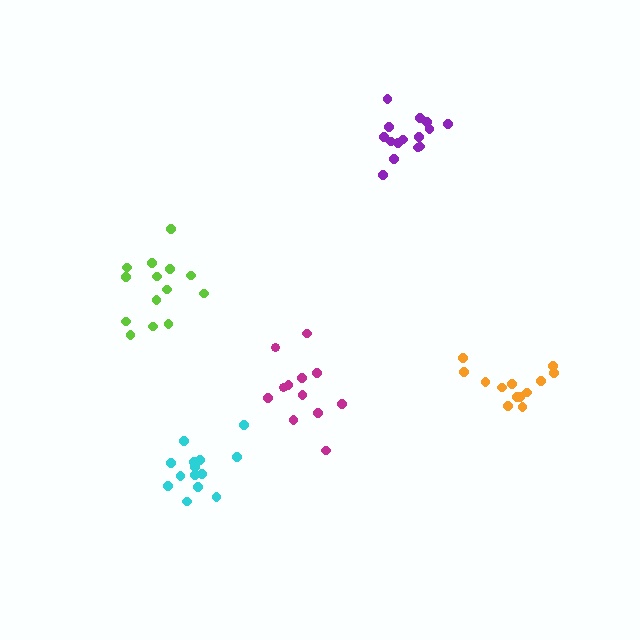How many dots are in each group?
Group 1: 13 dots, Group 2: 14 dots, Group 3: 15 dots, Group 4: 12 dots, Group 5: 14 dots (68 total).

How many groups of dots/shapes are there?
There are 5 groups.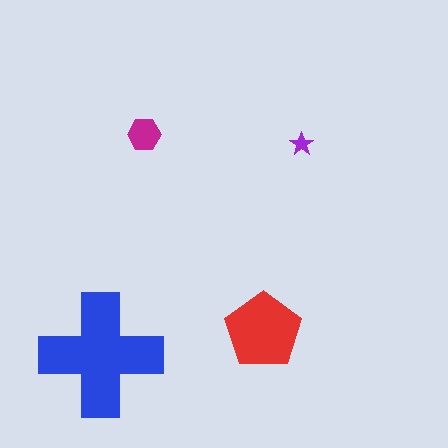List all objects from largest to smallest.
The blue cross, the red pentagon, the magenta hexagon, the purple star.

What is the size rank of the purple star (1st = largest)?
4th.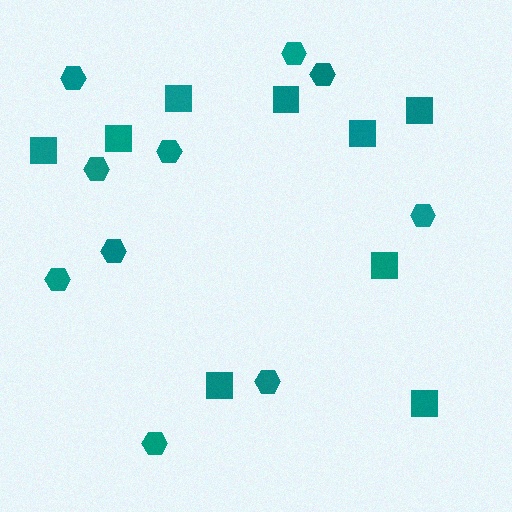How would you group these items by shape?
There are 2 groups: one group of squares (9) and one group of hexagons (10).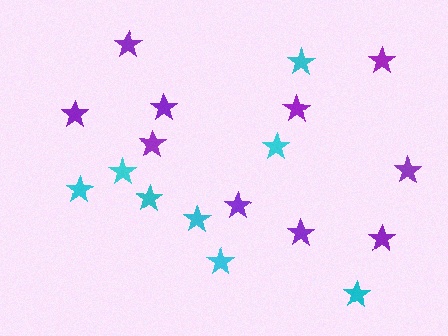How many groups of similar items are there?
There are 2 groups: one group of cyan stars (8) and one group of purple stars (10).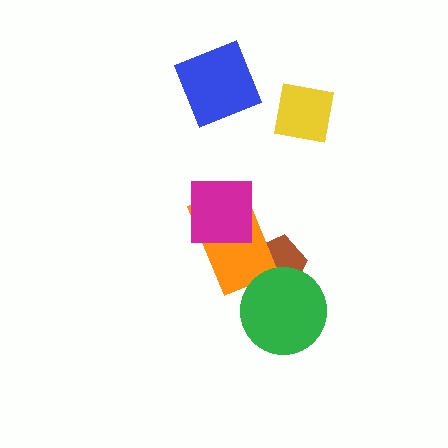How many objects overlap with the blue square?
0 objects overlap with the blue square.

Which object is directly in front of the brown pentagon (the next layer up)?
The orange rectangle is directly in front of the brown pentagon.